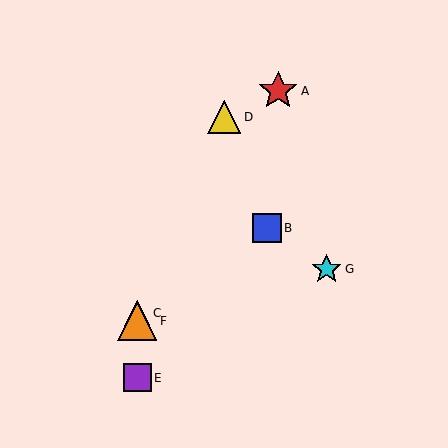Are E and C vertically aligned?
Yes, both are at x≈137.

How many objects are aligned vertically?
3 objects (C, E, F) are aligned vertically.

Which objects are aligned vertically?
Objects C, E, F are aligned vertically.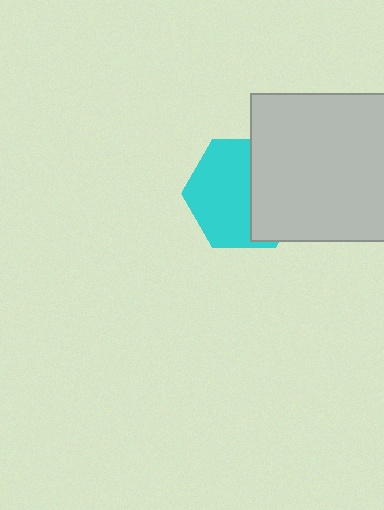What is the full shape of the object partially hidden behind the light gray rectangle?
The partially hidden object is a cyan hexagon.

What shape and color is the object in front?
The object in front is a light gray rectangle.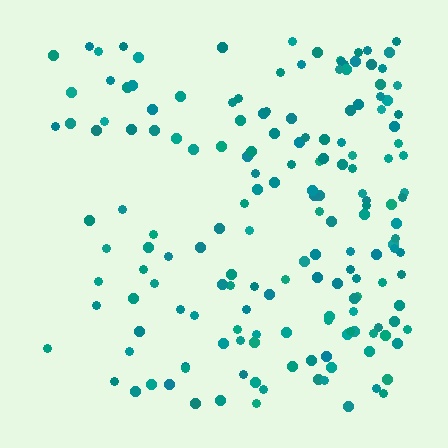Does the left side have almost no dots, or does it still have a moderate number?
Still a moderate number, just noticeably fewer than the right.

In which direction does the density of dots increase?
From left to right, with the right side densest.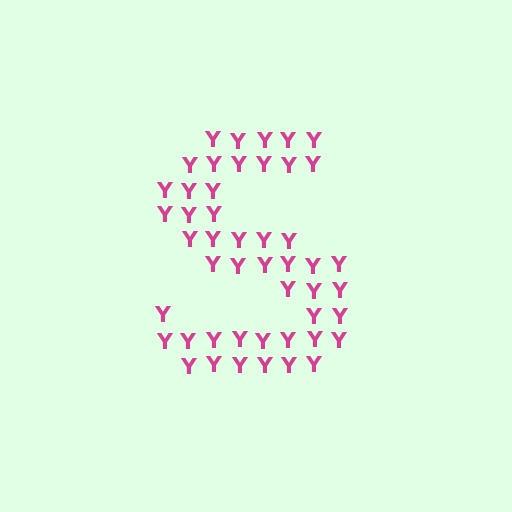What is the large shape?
The large shape is the letter S.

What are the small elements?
The small elements are letter Y's.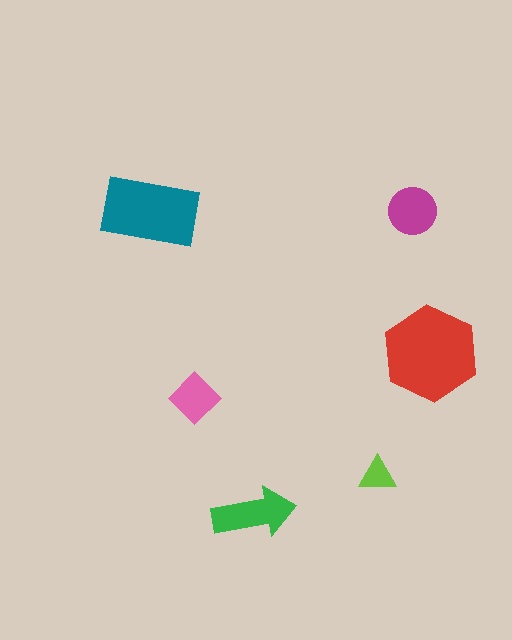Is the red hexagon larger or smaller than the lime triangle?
Larger.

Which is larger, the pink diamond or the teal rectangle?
The teal rectangle.